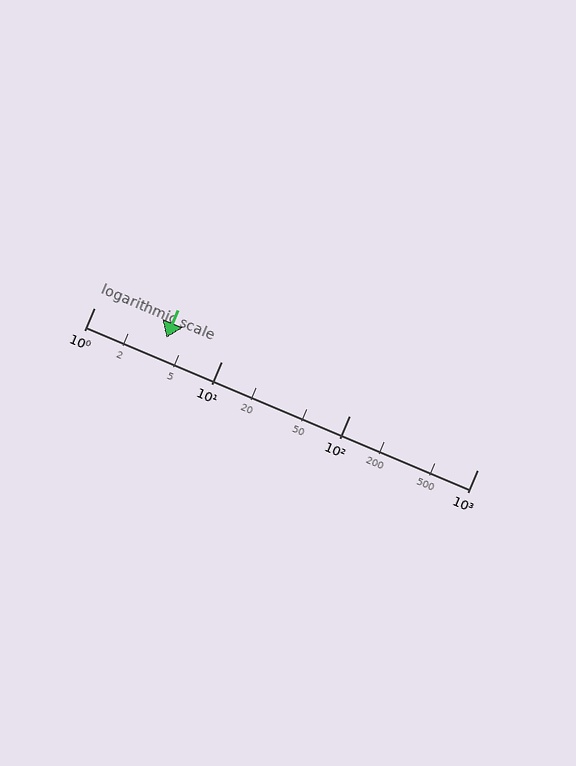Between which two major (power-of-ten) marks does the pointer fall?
The pointer is between 1 and 10.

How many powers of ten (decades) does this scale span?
The scale spans 3 decades, from 1 to 1000.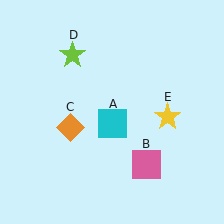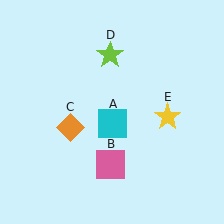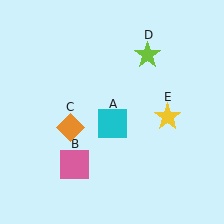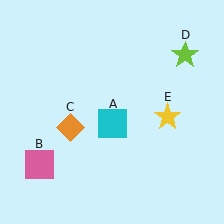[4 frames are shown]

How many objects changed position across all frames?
2 objects changed position: pink square (object B), lime star (object D).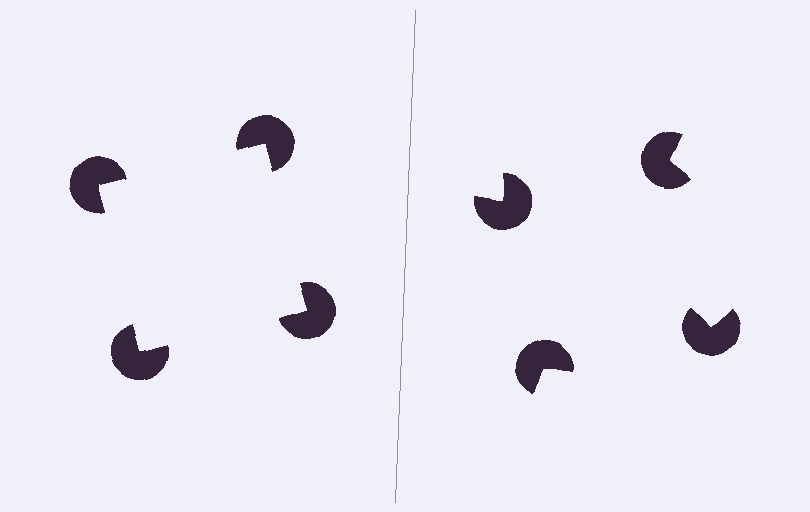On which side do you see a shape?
An illusory square appears on the left side. On the right side the wedge cuts are rotated, so no coherent shape forms.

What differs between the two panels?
The pac-man discs are positioned identically on both sides; only the wedge orientations differ. On the left they align to a square; on the right they are misaligned.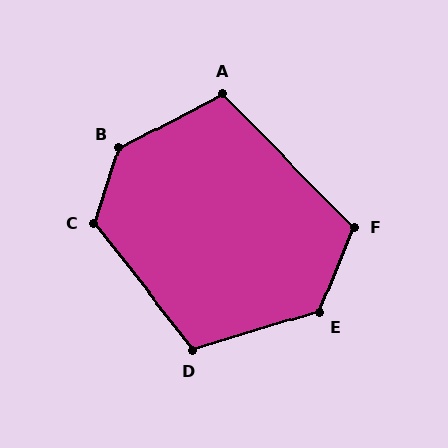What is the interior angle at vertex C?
Approximately 124 degrees (obtuse).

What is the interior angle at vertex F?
Approximately 113 degrees (obtuse).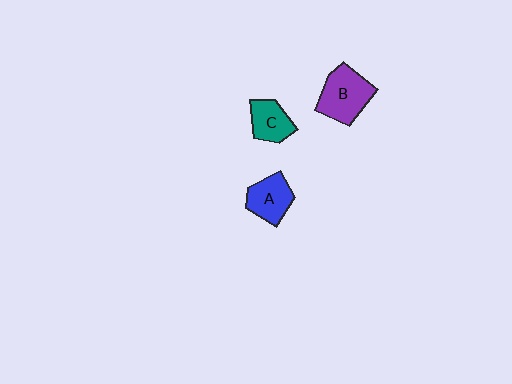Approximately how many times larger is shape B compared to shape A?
Approximately 1.3 times.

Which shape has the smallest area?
Shape C (teal).